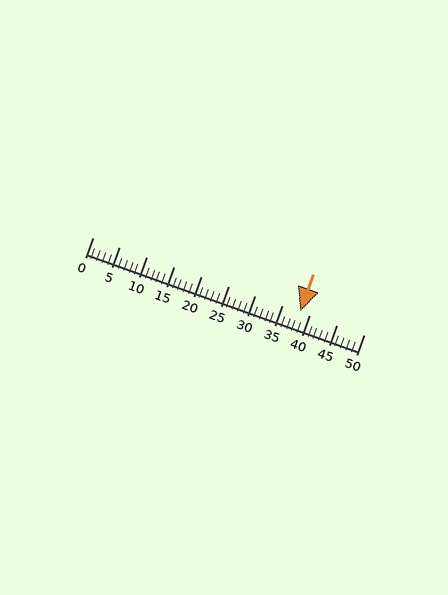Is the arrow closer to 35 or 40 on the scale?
The arrow is closer to 40.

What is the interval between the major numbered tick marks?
The major tick marks are spaced 5 units apart.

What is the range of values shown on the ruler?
The ruler shows values from 0 to 50.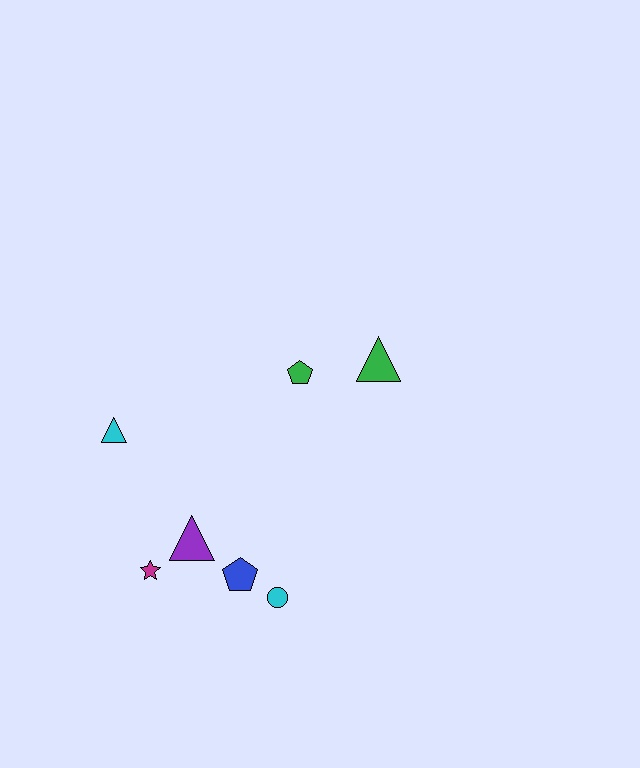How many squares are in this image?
There are no squares.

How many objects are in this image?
There are 7 objects.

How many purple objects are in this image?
There is 1 purple object.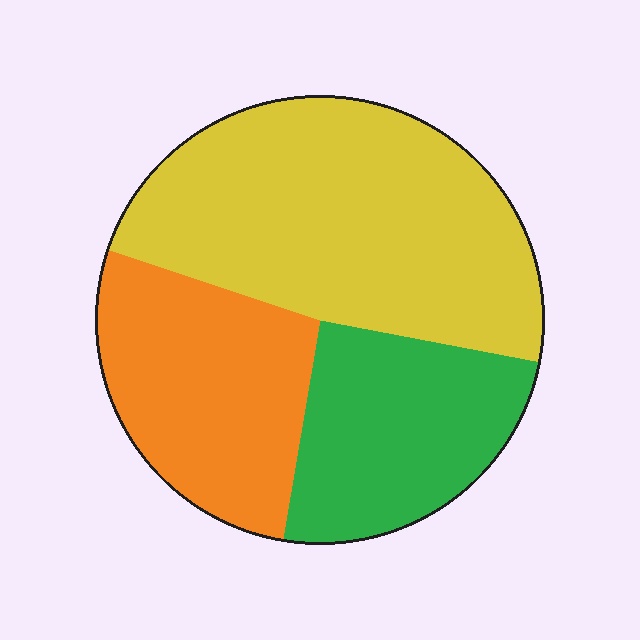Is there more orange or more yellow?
Yellow.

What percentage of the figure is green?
Green covers around 25% of the figure.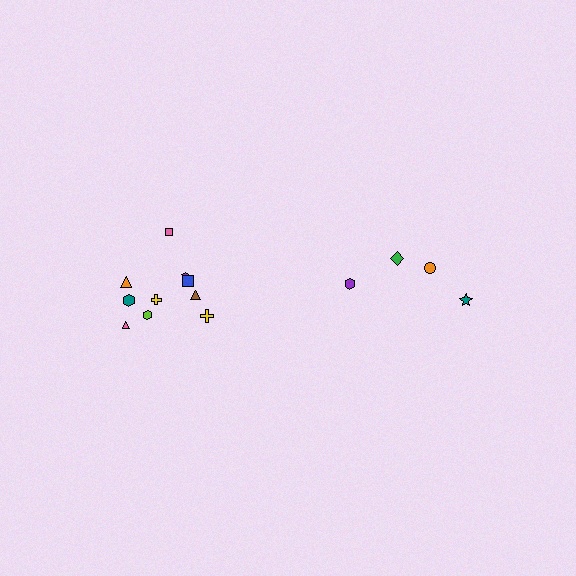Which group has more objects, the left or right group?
The left group.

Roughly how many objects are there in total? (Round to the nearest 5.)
Roughly 15 objects in total.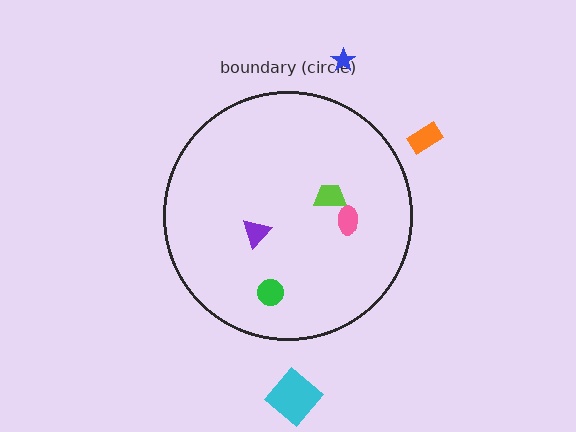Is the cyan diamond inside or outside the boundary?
Outside.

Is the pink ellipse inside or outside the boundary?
Inside.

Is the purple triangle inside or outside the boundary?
Inside.